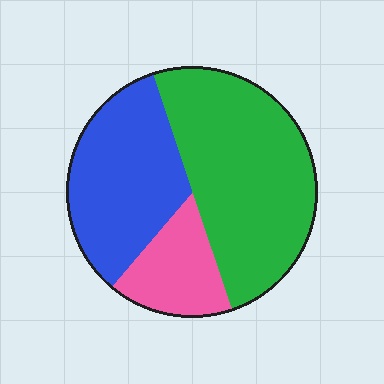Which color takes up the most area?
Green, at roughly 50%.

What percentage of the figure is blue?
Blue covers 34% of the figure.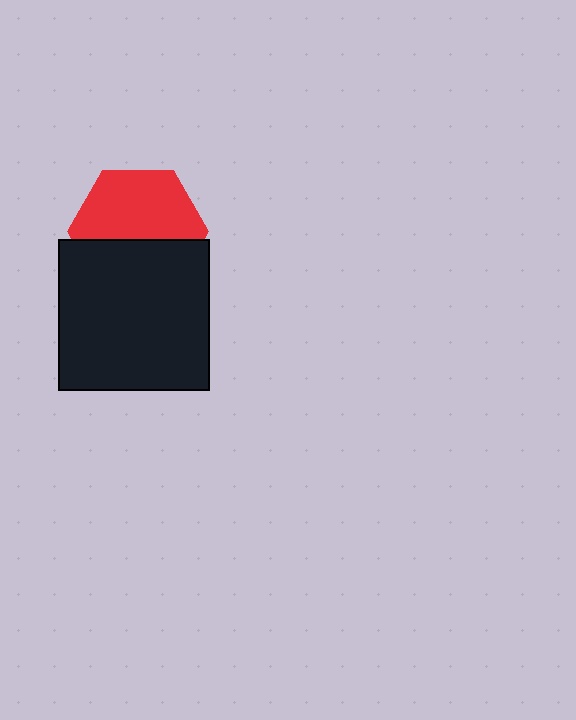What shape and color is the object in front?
The object in front is a black square.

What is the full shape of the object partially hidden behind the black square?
The partially hidden object is a red hexagon.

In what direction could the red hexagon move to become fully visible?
The red hexagon could move up. That would shift it out from behind the black square entirely.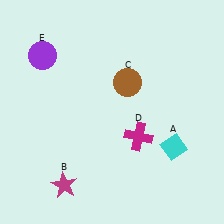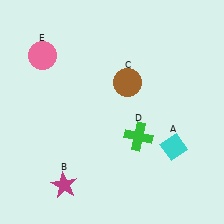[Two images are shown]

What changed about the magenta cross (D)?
In Image 1, D is magenta. In Image 2, it changed to green.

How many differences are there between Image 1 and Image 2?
There are 2 differences between the two images.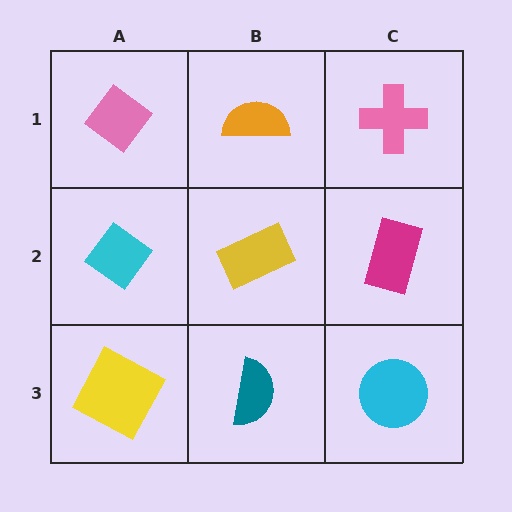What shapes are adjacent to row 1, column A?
A cyan diamond (row 2, column A), an orange semicircle (row 1, column B).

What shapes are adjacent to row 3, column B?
A yellow rectangle (row 2, column B), a yellow square (row 3, column A), a cyan circle (row 3, column C).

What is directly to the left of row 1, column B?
A pink diamond.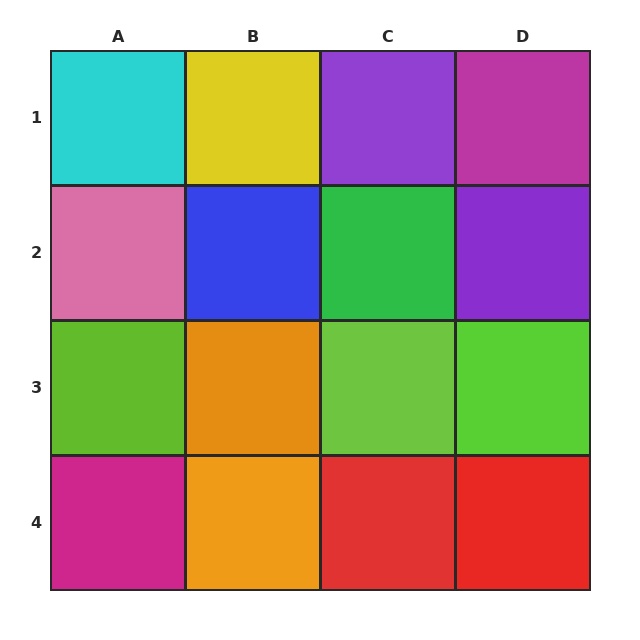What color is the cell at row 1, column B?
Yellow.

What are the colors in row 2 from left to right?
Pink, blue, green, purple.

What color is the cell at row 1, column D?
Magenta.